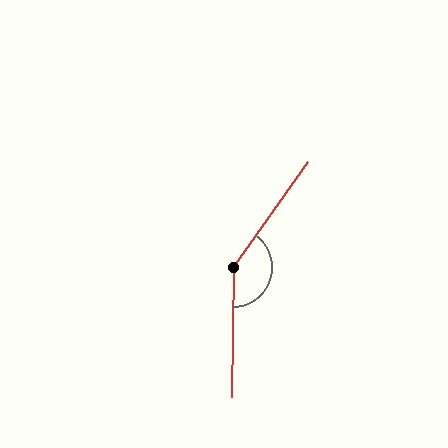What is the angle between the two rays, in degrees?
Approximately 145 degrees.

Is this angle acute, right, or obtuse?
It is obtuse.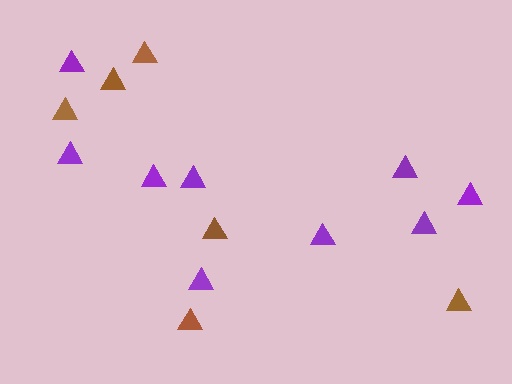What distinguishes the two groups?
There are 2 groups: one group of brown triangles (6) and one group of purple triangles (9).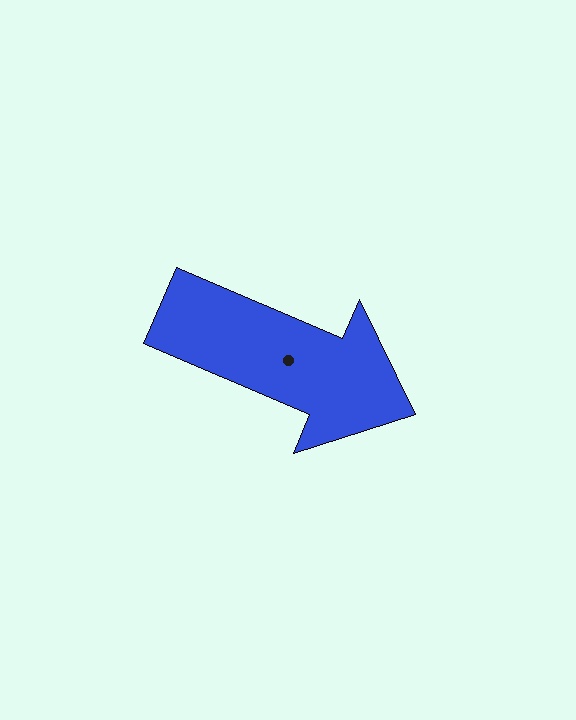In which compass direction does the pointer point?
Southeast.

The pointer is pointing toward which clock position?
Roughly 4 o'clock.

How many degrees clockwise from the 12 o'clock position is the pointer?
Approximately 113 degrees.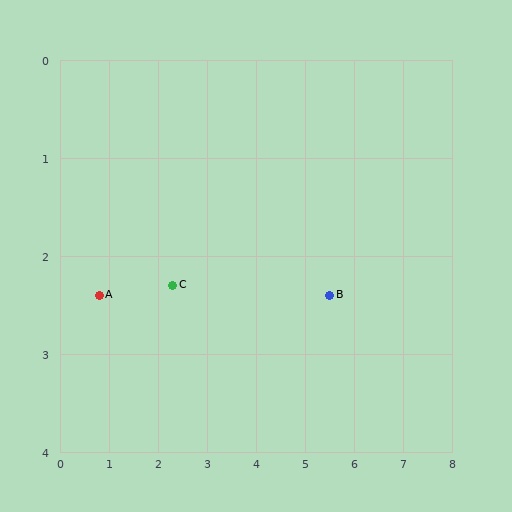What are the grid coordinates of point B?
Point B is at approximately (5.5, 2.4).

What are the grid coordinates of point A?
Point A is at approximately (0.8, 2.4).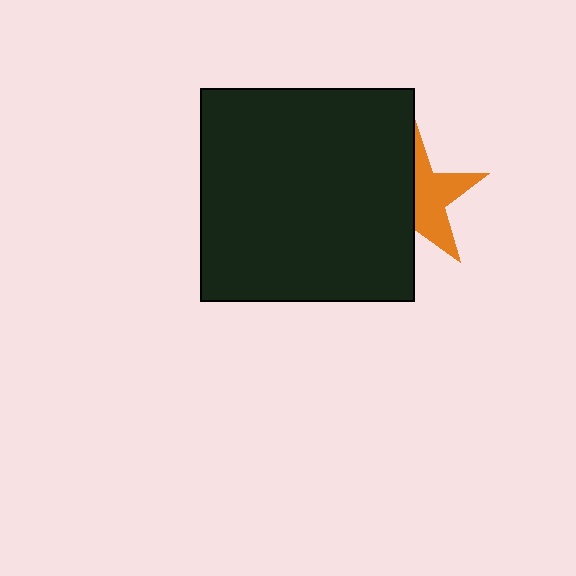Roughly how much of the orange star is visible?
About half of it is visible (roughly 48%).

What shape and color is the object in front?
The object in front is a black square.